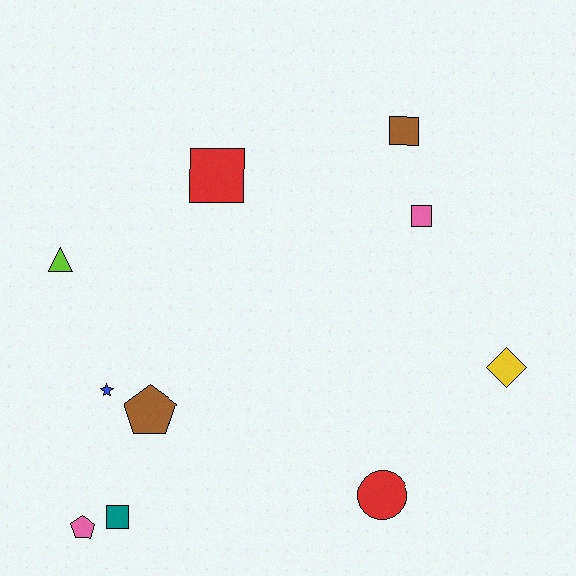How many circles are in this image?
There is 1 circle.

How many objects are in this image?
There are 10 objects.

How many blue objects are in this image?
There is 1 blue object.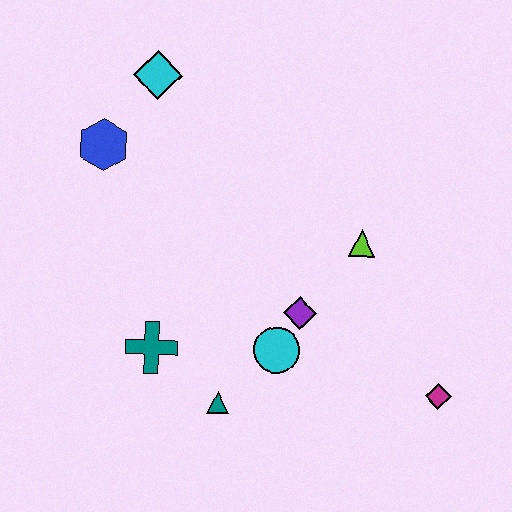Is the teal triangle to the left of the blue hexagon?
No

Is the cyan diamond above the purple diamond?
Yes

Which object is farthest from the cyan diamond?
The magenta diamond is farthest from the cyan diamond.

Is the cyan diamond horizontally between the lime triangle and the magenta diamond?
No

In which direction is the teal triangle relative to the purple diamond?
The teal triangle is below the purple diamond.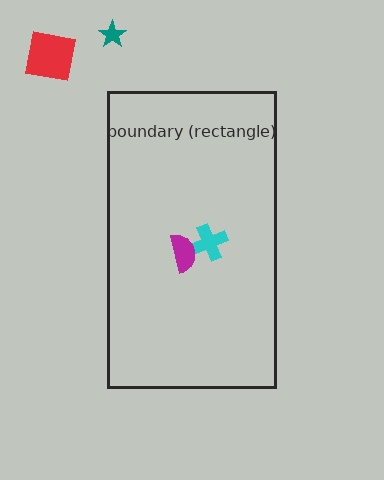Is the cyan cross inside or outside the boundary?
Inside.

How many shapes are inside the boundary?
2 inside, 2 outside.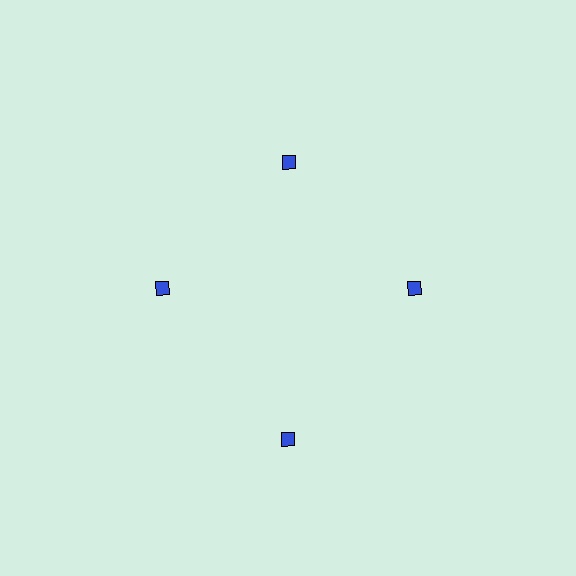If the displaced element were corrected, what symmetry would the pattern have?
It would have 4-fold rotational symmetry — the pattern would map onto itself every 90 degrees.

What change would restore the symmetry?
The symmetry would be restored by moving it inward, back onto the ring so that all 4 diamonds sit at equal angles and equal distance from the center.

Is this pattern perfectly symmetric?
No. The 4 blue diamonds are arranged in a ring, but one element near the 6 o'clock position is pushed outward from the center, breaking the 4-fold rotational symmetry.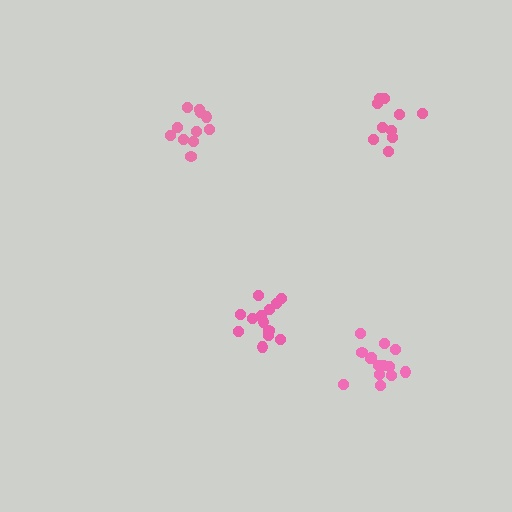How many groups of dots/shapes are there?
There are 4 groups.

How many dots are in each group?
Group 1: 10 dots, Group 2: 13 dots, Group 3: 11 dots, Group 4: 14 dots (48 total).